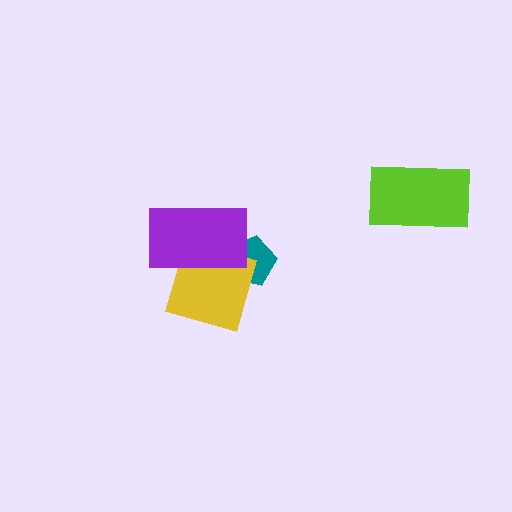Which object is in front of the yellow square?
The purple rectangle is in front of the yellow square.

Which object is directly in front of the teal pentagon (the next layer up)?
The yellow square is directly in front of the teal pentagon.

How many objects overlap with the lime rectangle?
0 objects overlap with the lime rectangle.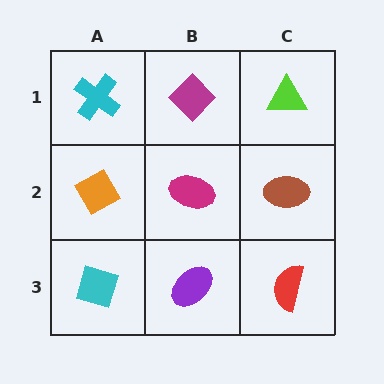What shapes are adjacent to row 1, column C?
A brown ellipse (row 2, column C), a magenta diamond (row 1, column B).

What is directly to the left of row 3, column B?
A cyan diamond.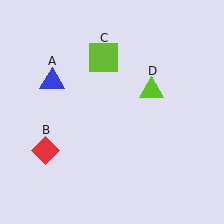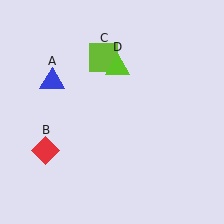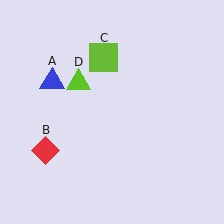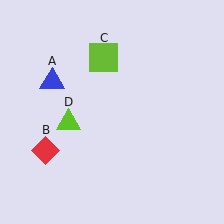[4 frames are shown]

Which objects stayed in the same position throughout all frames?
Blue triangle (object A) and red diamond (object B) and lime square (object C) remained stationary.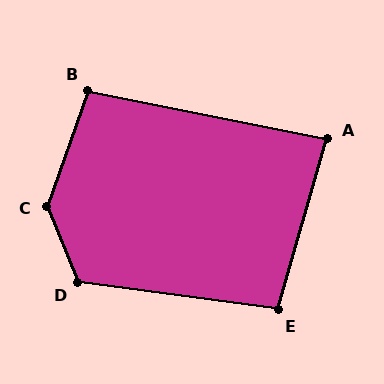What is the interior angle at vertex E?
Approximately 98 degrees (obtuse).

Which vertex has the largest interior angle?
C, at approximately 139 degrees.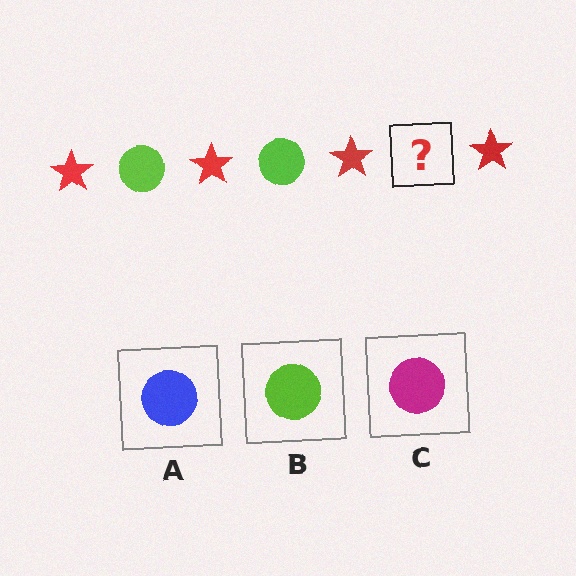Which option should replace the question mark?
Option B.